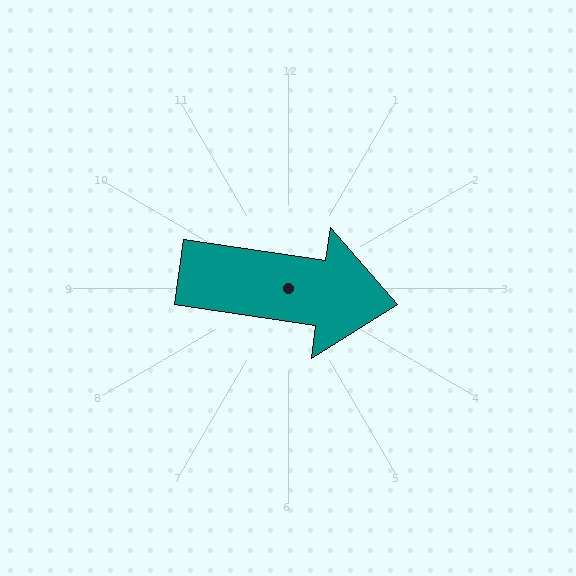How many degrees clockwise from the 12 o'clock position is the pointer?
Approximately 98 degrees.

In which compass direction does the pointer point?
East.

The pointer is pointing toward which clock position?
Roughly 3 o'clock.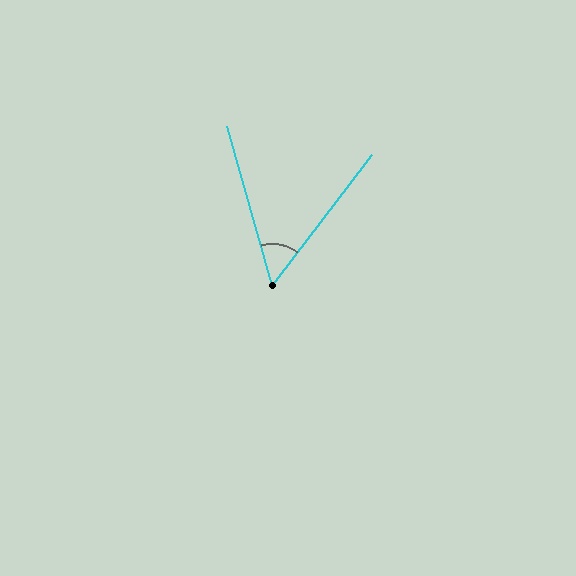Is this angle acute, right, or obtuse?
It is acute.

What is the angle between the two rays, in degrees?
Approximately 53 degrees.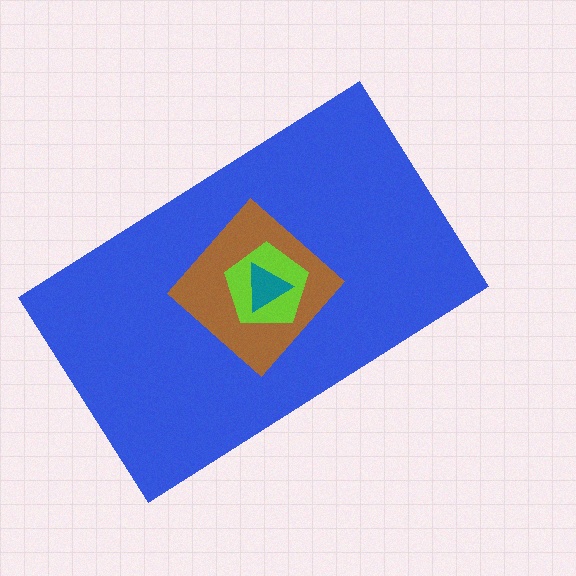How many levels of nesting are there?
4.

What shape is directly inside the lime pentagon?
The teal triangle.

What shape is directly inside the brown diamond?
The lime pentagon.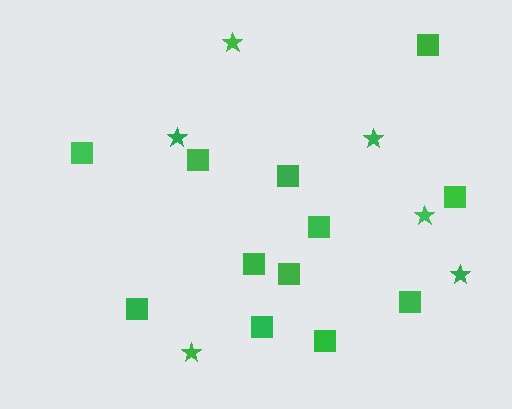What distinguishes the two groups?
There are 2 groups: one group of stars (6) and one group of squares (12).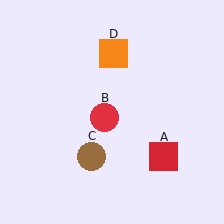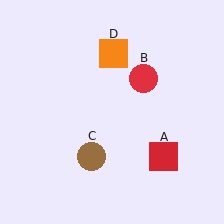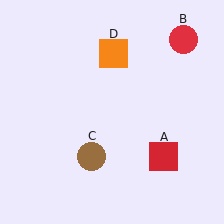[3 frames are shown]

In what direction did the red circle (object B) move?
The red circle (object B) moved up and to the right.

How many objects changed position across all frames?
1 object changed position: red circle (object B).